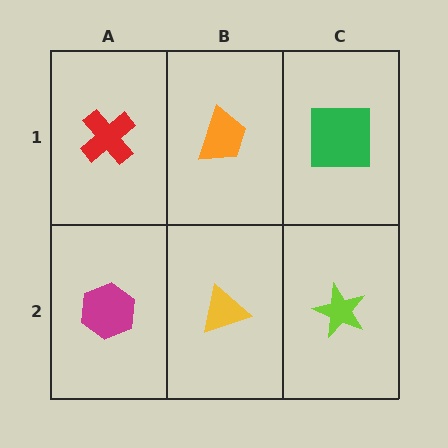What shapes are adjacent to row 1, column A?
A magenta hexagon (row 2, column A), an orange trapezoid (row 1, column B).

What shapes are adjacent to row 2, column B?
An orange trapezoid (row 1, column B), a magenta hexagon (row 2, column A), a lime star (row 2, column C).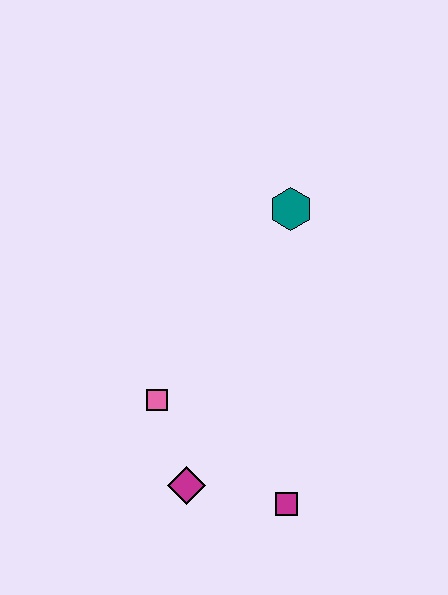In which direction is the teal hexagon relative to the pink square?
The teal hexagon is above the pink square.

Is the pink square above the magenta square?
Yes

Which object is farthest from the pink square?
The teal hexagon is farthest from the pink square.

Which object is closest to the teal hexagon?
The pink square is closest to the teal hexagon.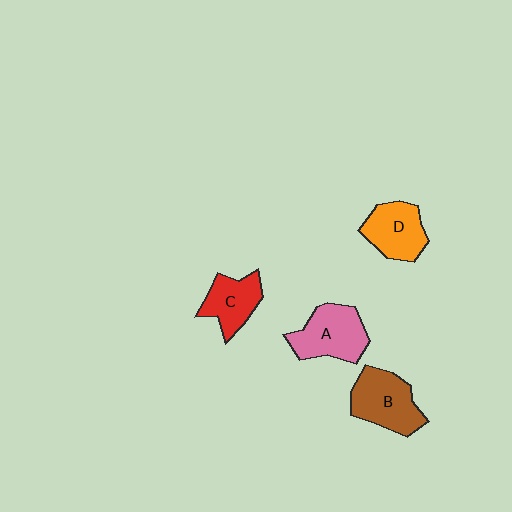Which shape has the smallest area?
Shape C (red).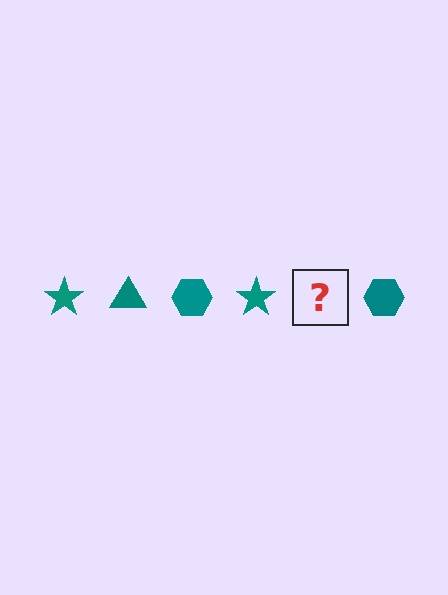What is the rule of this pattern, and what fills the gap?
The rule is that the pattern cycles through star, triangle, hexagon shapes in teal. The gap should be filled with a teal triangle.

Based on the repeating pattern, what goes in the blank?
The blank should be a teal triangle.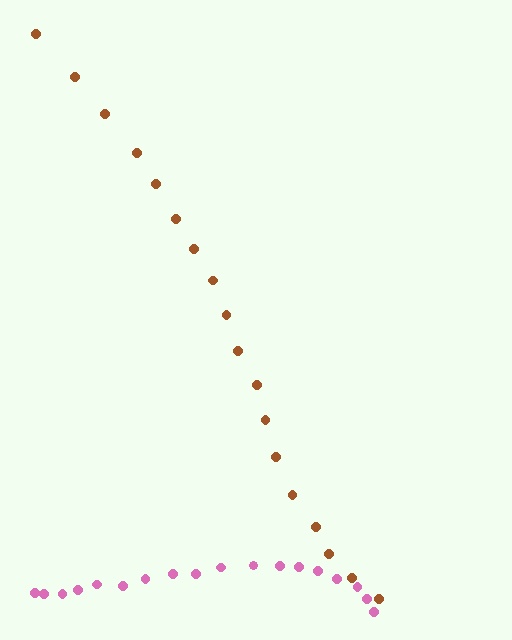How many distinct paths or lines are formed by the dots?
There are 2 distinct paths.